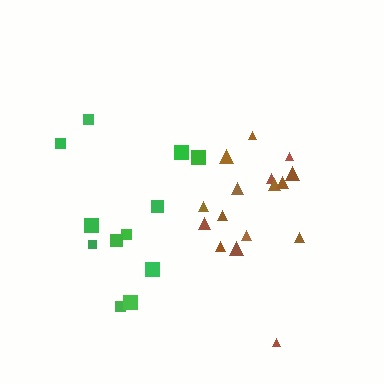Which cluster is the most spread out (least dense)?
Green.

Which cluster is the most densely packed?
Brown.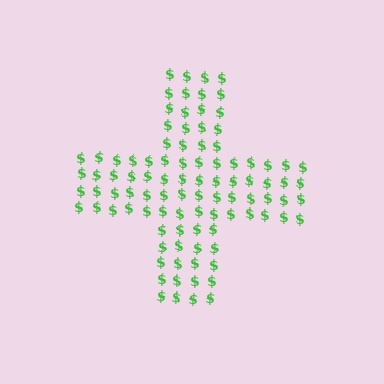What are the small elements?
The small elements are dollar signs.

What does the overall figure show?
The overall figure shows a cross.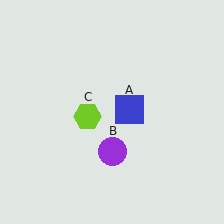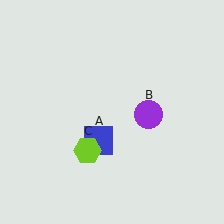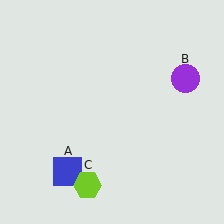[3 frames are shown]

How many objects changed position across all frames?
3 objects changed position: blue square (object A), purple circle (object B), lime hexagon (object C).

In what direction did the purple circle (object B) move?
The purple circle (object B) moved up and to the right.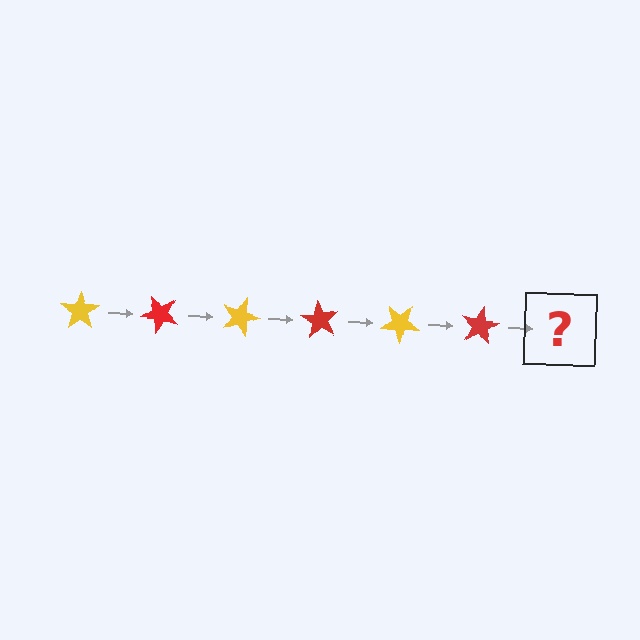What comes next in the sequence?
The next element should be a yellow star, rotated 270 degrees from the start.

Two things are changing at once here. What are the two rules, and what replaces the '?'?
The two rules are that it rotates 45 degrees each step and the color cycles through yellow and red. The '?' should be a yellow star, rotated 270 degrees from the start.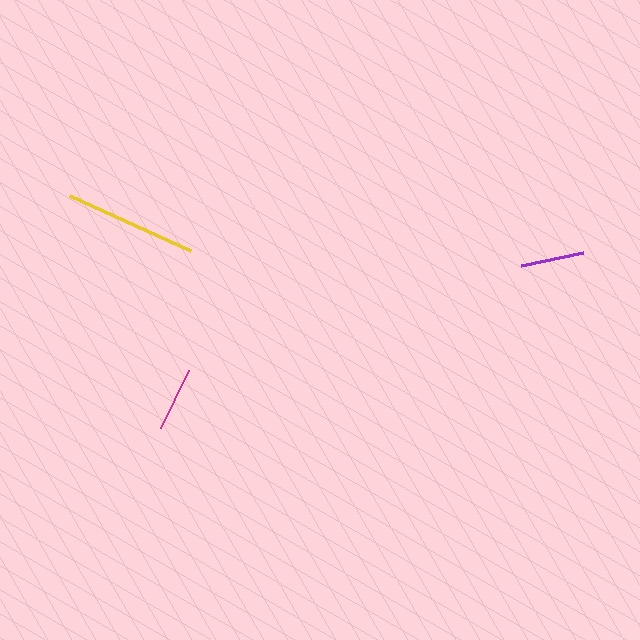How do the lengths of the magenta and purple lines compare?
The magenta and purple lines are approximately the same length.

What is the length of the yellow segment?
The yellow segment is approximately 133 pixels long.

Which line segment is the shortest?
The purple line is the shortest at approximately 64 pixels.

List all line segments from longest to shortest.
From longest to shortest: yellow, magenta, purple.